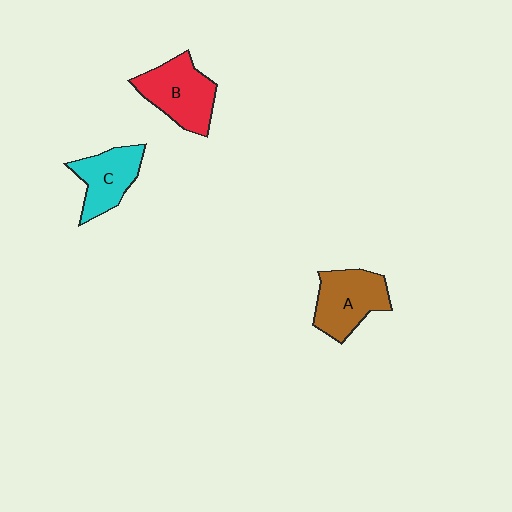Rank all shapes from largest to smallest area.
From largest to smallest: B (red), A (brown), C (cyan).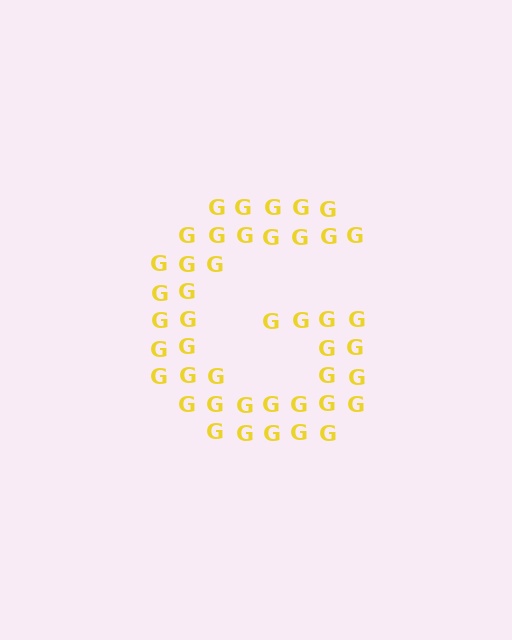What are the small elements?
The small elements are letter G's.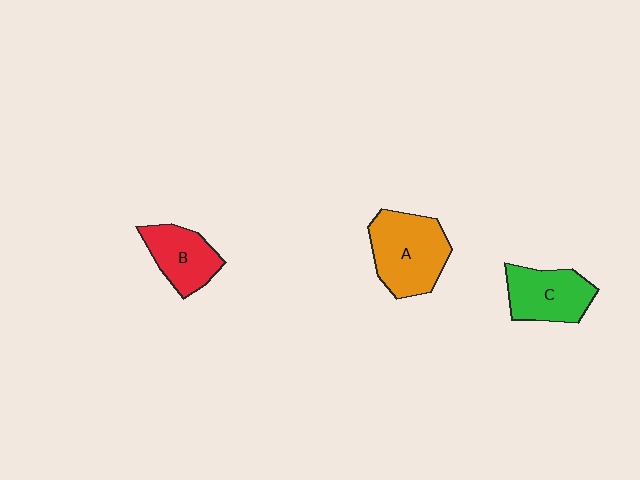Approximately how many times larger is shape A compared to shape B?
Approximately 1.5 times.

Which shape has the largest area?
Shape A (orange).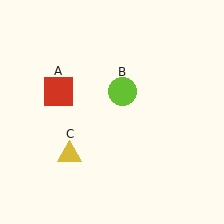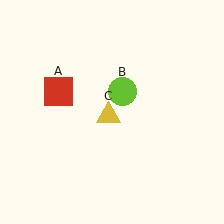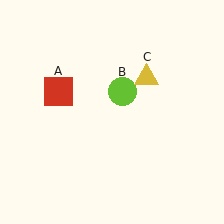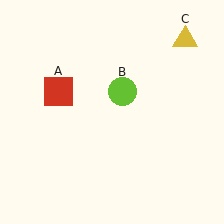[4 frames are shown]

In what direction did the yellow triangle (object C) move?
The yellow triangle (object C) moved up and to the right.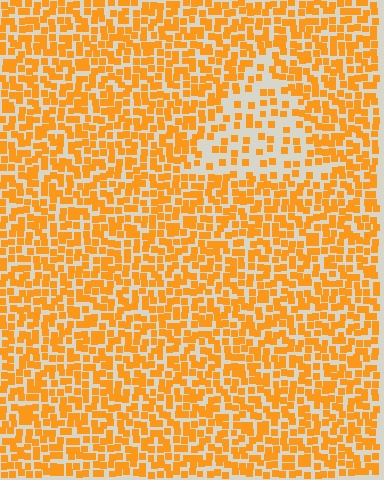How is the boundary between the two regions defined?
The boundary is defined by a change in element density (approximately 2.2x ratio). All elements are the same color, size, and shape.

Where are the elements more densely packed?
The elements are more densely packed outside the triangle boundary.